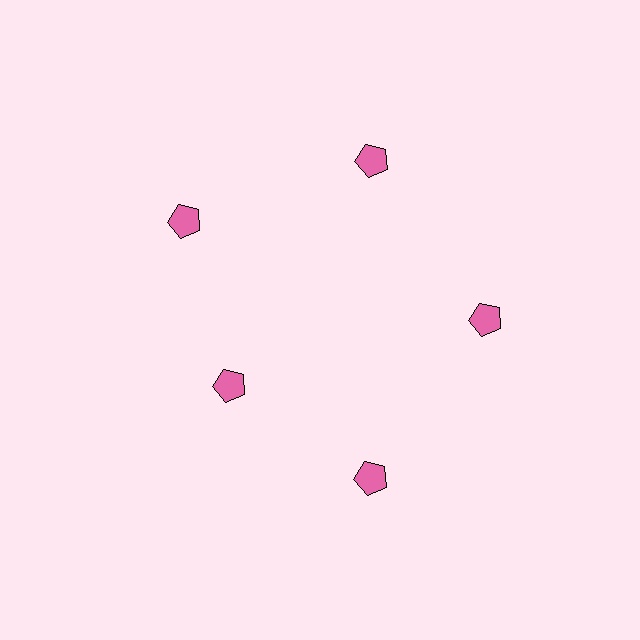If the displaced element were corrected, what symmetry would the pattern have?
It would have 5-fold rotational symmetry — the pattern would map onto itself every 72 degrees.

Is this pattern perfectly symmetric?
No. The 5 pink pentagons are arranged in a ring, but one element near the 8 o'clock position is pulled inward toward the center, breaking the 5-fold rotational symmetry.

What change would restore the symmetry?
The symmetry would be restored by moving it outward, back onto the ring so that all 5 pentagons sit at equal angles and equal distance from the center.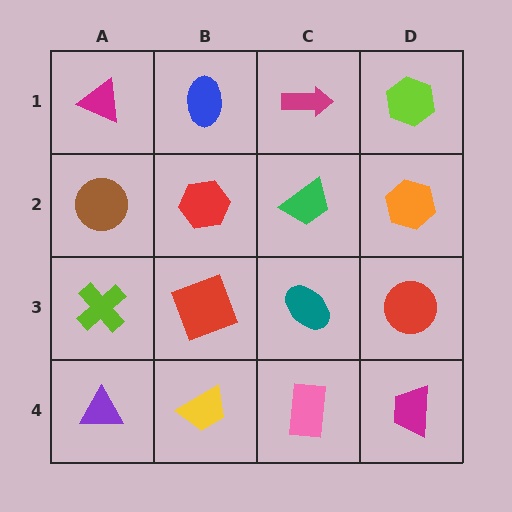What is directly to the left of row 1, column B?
A magenta triangle.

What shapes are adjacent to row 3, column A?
A brown circle (row 2, column A), a purple triangle (row 4, column A), a red square (row 3, column B).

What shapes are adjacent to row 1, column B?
A red hexagon (row 2, column B), a magenta triangle (row 1, column A), a magenta arrow (row 1, column C).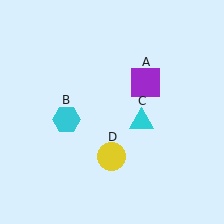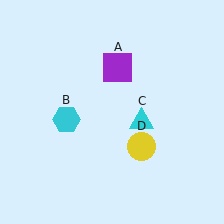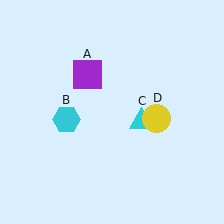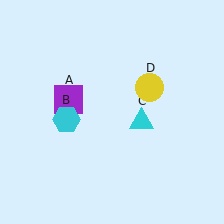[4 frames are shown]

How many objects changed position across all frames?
2 objects changed position: purple square (object A), yellow circle (object D).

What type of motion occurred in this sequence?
The purple square (object A), yellow circle (object D) rotated counterclockwise around the center of the scene.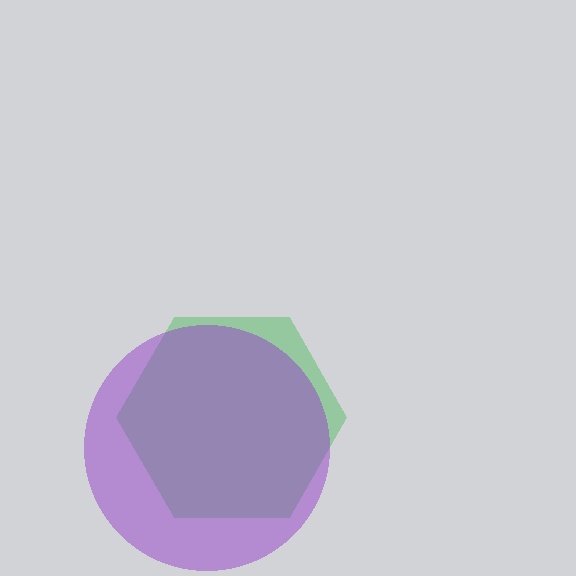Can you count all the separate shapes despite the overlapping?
Yes, there are 2 separate shapes.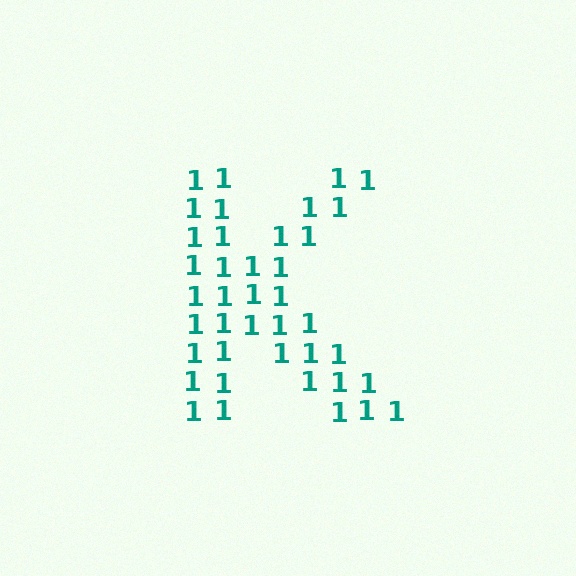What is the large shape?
The large shape is the letter K.